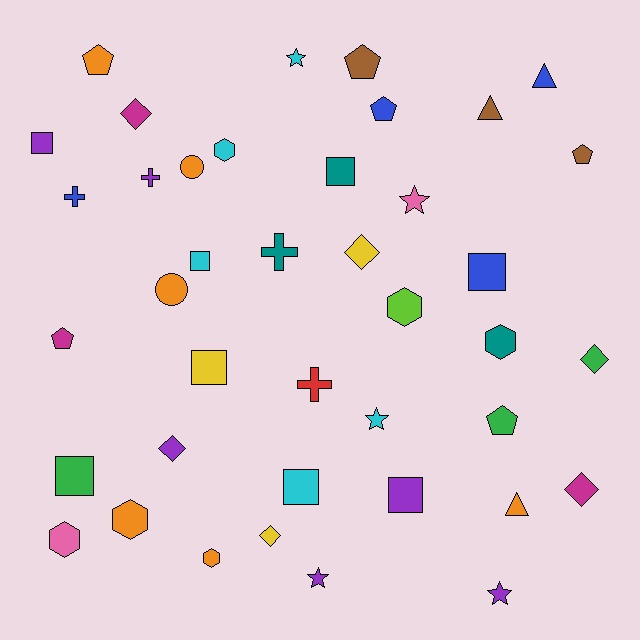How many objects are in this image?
There are 40 objects.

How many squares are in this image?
There are 8 squares.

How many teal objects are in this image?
There are 3 teal objects.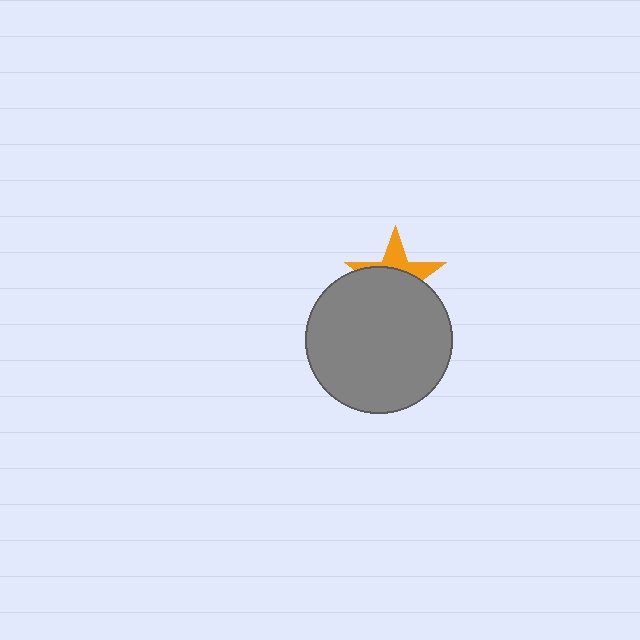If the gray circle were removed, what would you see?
You would see the complete orange star.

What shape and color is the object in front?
The object in front is a gray circle.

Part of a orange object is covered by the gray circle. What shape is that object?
It is a star.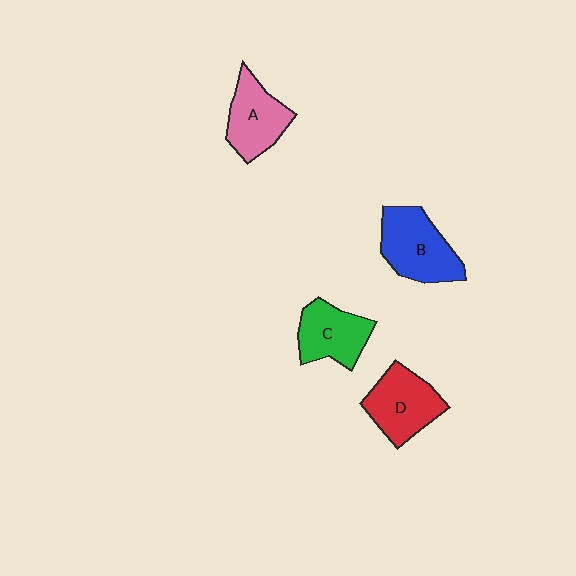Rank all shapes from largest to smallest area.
From largest to smallest: B (blue), D (red), A (pink), C (green).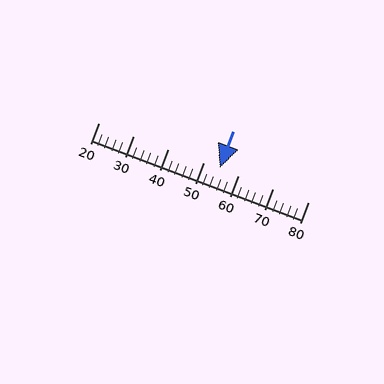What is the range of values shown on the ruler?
The ruler shows values from 20 to 80.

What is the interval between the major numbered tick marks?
The major tick marks are spaced 10 units apart.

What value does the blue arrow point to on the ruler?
The blue arrow points to approximately 55.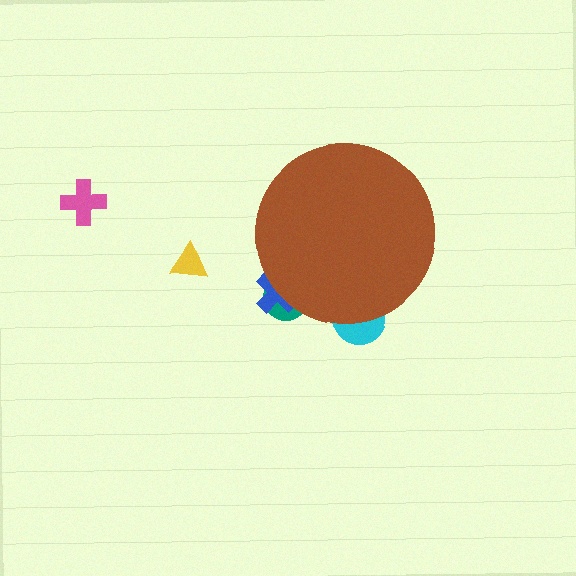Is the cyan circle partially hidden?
Yes, the cyan circle is partially hidden behind the brown circle.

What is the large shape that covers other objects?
A brown circle.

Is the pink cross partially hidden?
No, the pink cross is fully visible.